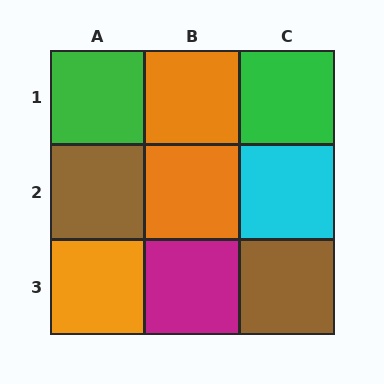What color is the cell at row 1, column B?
Orange.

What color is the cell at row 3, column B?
Magenta.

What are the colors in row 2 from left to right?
Brown, orange, cyan.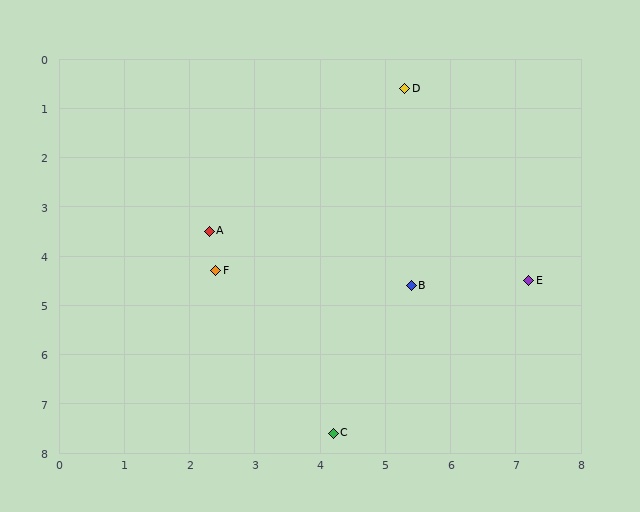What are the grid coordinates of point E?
Point E is at approximately (7.2, 4.5).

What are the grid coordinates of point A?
Point A is at approximately (2.3, 3.5).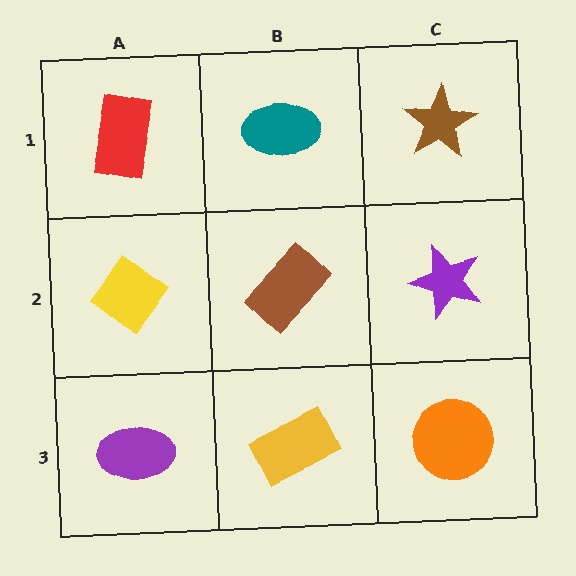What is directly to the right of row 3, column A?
A yellow rectangle.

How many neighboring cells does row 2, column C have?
3.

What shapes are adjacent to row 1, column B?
A brown rectangle (row 2, column B), a red rectangle (row 1, column A), a brown star (row 1, column C).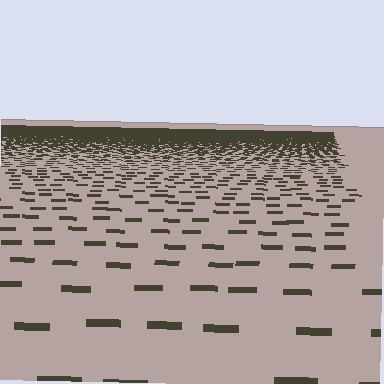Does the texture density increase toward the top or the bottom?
Density increases toward the top.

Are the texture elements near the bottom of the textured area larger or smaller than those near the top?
Larger. Near the bottom, elements are closer to the viewer and appear at a bigger on-screen size.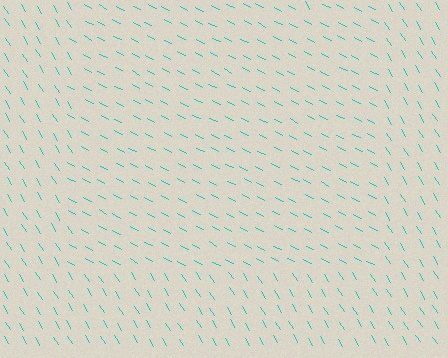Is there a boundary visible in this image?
Yes, there is a texture boundary formed by a change in line orientation.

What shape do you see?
I see a rectangle.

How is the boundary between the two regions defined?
The boundary is defined purely by a change in line orientation (approximately 31 degrees difference). All lines are the same color and thickness.